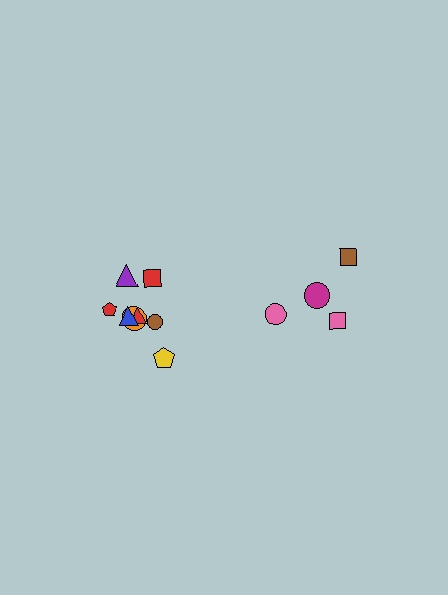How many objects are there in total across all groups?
There are 12 objects.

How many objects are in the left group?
There are 8 objects.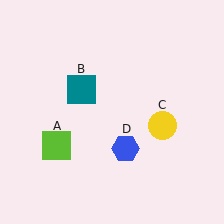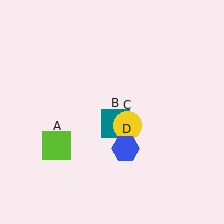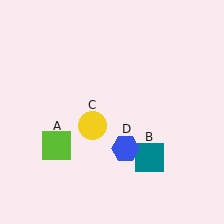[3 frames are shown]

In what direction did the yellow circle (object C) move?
The yellow circle (object C) moved left.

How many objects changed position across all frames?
2 objects changed position: teal square (object B), yellow circle (object C).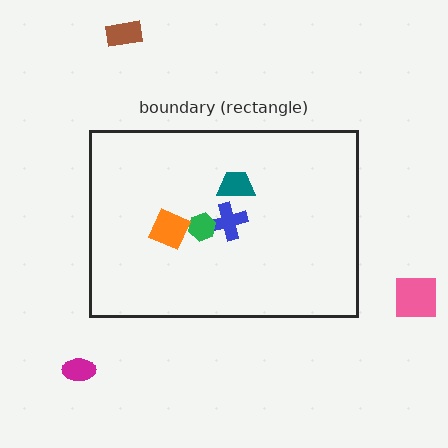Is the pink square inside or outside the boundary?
Outside.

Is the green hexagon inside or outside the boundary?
Inside.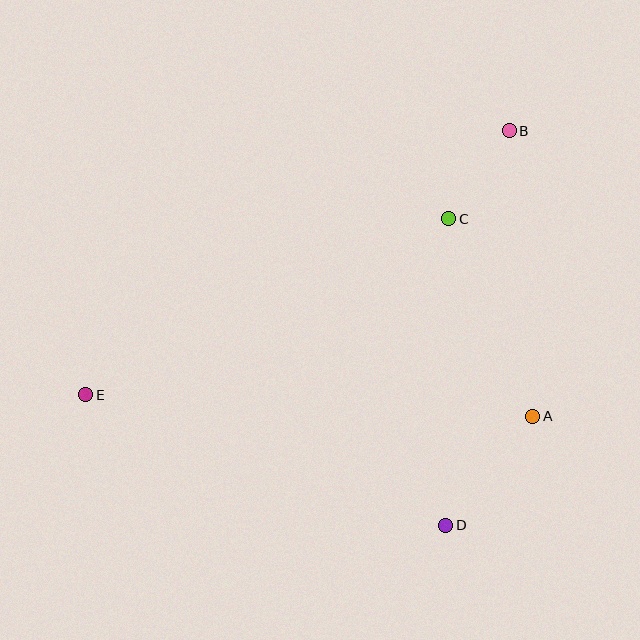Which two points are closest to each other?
Points B and C are closest to each other.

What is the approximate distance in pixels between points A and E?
The distance between A and E is approximately 447 pixels.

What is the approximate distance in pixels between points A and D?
The distance between A and D is approximately 139 pixels.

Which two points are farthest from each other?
Points B and E are farthest from each other.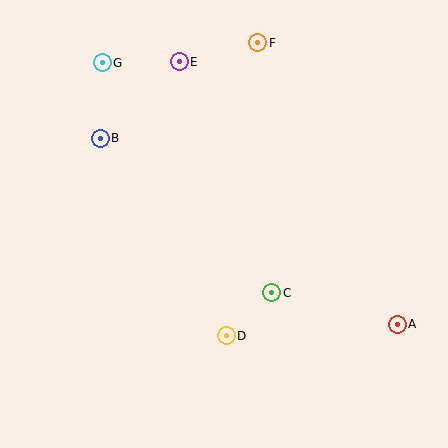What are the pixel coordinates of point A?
Point A is at (397, 324).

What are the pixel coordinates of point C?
Point C is at (272, 293).